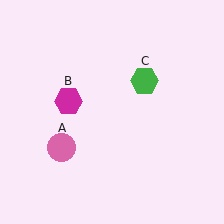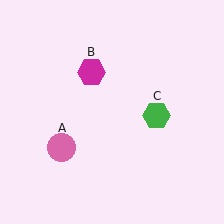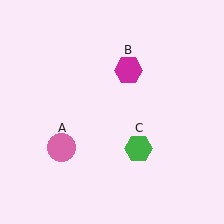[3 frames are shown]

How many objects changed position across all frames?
2 objects changed position: magenta hexagon (object B), green hexagon (object C).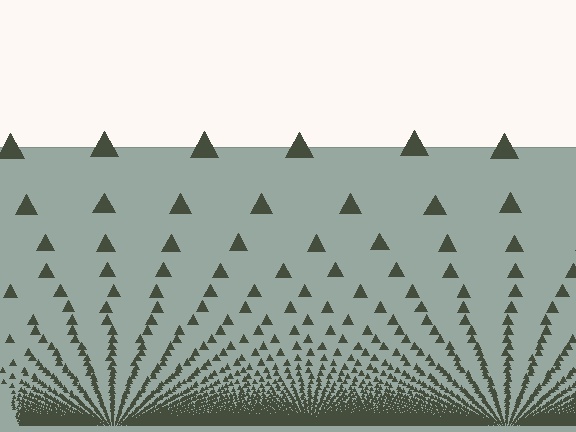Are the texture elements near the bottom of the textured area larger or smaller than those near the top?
Smaller. The gradient is inverted — elements near the bottom are smaller and denser.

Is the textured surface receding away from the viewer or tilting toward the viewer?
The surface appears to tilt toward the viewer. Texture elements get larger and sparser toward the top.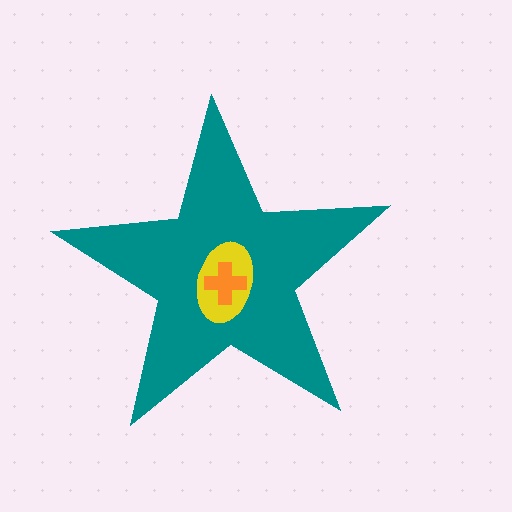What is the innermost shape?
The orange cross.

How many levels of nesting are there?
3.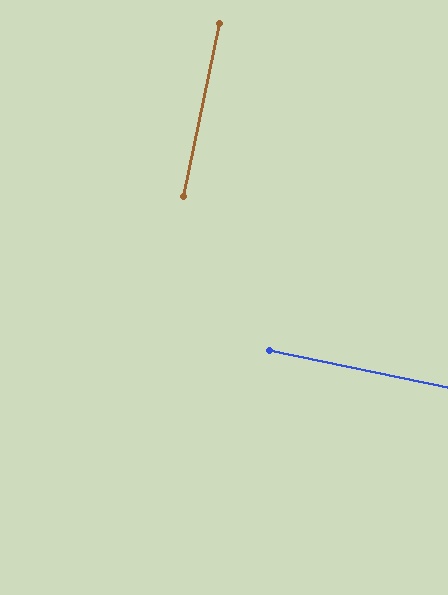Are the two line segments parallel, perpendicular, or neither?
Perpendicular — they meet at approximately 90°.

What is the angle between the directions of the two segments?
Approximately 90 degrees.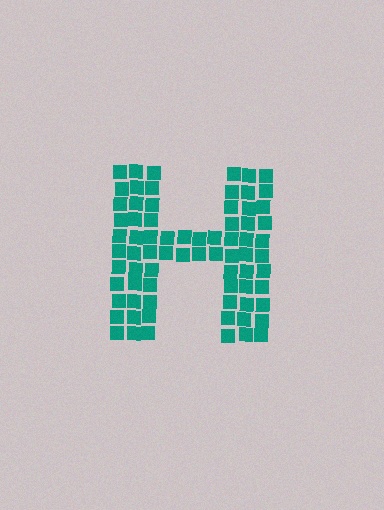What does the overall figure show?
The overall figure shows the letter H.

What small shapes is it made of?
It is made of small squares.